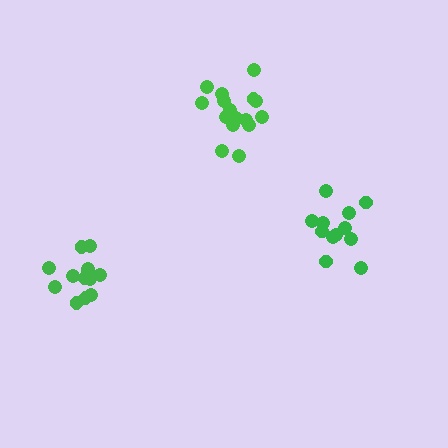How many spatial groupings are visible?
There are 3 spatial groupings.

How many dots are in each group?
Group 1: 13 dots, Group 2: 16 dots, Group 3: 12 dots (41 total).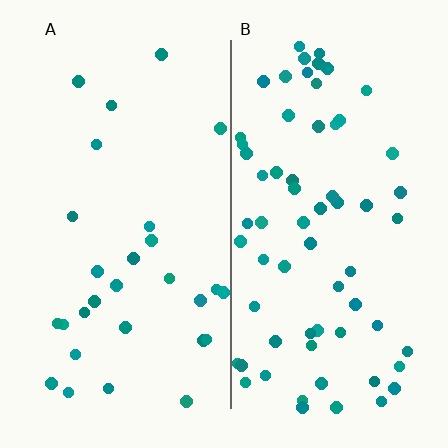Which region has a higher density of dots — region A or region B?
B (the right).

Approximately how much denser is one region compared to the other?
Approximately 2.2× — region B over region A.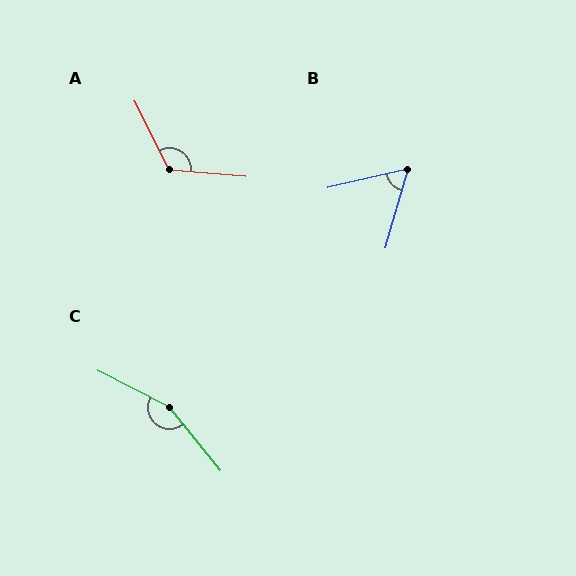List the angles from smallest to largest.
B (61°), A (122°), C (156°).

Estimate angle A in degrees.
Approximately 122 degrees.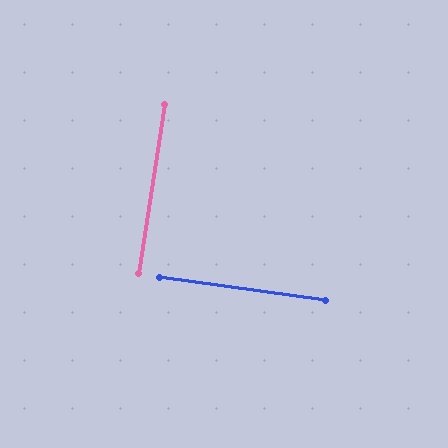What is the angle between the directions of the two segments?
Approximately 89 degrees.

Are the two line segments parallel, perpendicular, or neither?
Perpendicular — they meet at approximately 89°.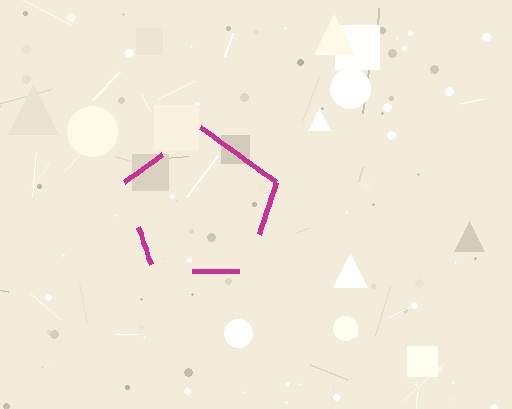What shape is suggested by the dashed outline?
The dashed outline suggests a pentagon.